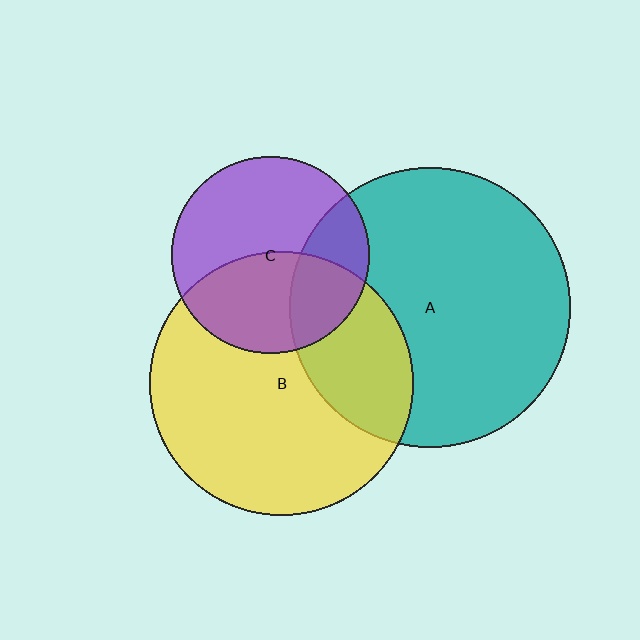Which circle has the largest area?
Circle A (teal).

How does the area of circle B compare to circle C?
Approximately 1.8 times.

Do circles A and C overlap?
Yes.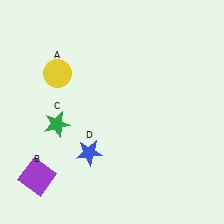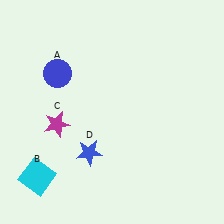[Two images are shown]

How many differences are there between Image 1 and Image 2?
There are 3 differences between the two images.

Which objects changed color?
A changed from yellow to blue. B changed from purple to cyan. C changed from green to magenta.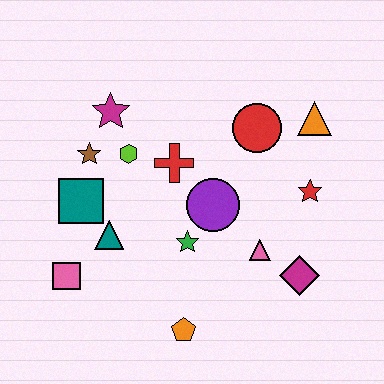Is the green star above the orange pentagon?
Yes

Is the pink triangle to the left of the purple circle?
No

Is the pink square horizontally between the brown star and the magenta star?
No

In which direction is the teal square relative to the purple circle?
The teal square is to the left of the purple circle.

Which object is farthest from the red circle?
The pink square is farthest from the red circle.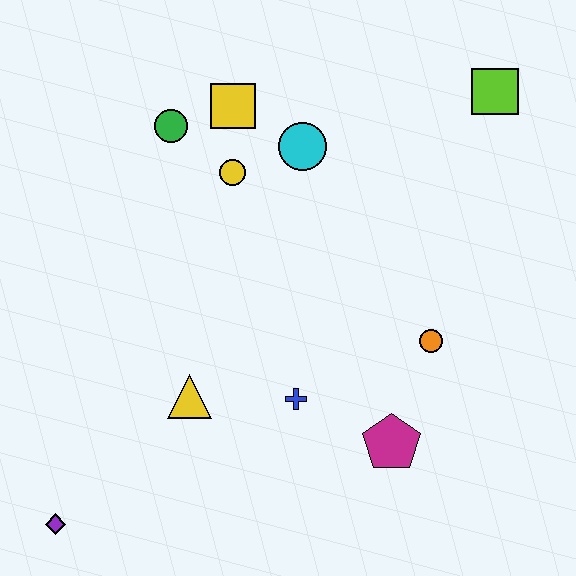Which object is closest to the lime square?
The cyan circle is closest to the lime square.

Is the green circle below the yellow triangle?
No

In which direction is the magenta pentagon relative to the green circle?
The magenta pentagon is below the green circle.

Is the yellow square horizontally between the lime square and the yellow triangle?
Yes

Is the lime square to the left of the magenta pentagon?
No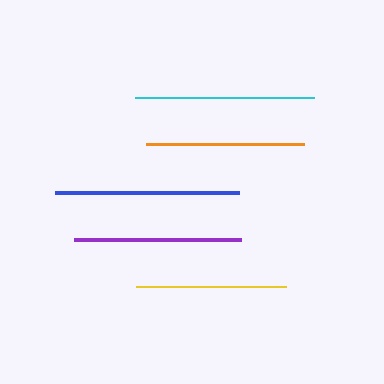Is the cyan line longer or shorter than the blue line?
The blue line is longer than the cyan line.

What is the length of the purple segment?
The purple segment is approximately 167 pixels long.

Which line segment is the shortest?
The yellow line is the shortest at approximately 150 pixels.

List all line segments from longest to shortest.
From longest to shortest: blue, cyan, purple, orange, yellow.